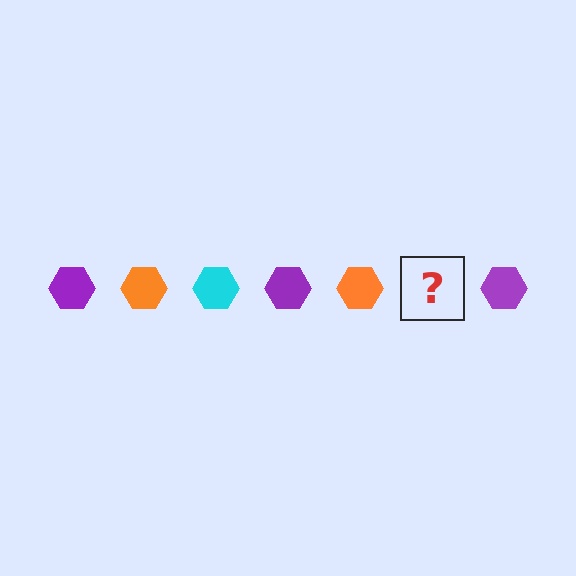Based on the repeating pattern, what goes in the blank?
The blank should be a cyan hexagon.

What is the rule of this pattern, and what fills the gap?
The rule is that the pattern cycles through purple, orange, cyan hexagons. The gap should be filled with a cyan hexagon.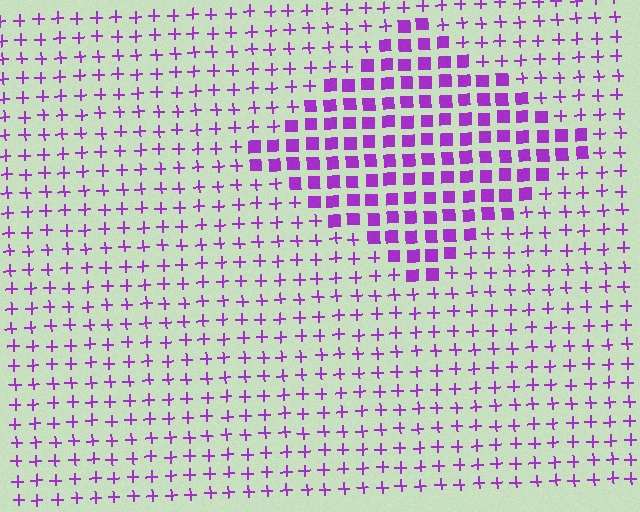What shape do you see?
I see a diamond.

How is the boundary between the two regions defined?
The boundary is defined by a change in element shape: squares inside vs. plus signs outside. All elements share the same color and spacing.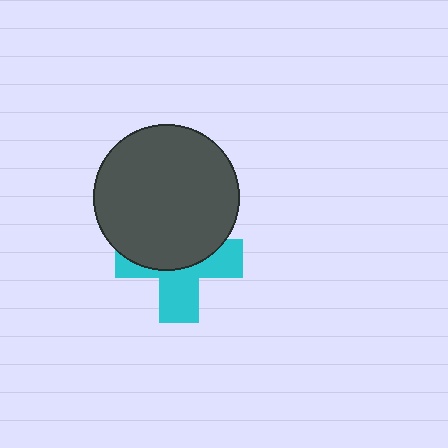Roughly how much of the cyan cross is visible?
About half of it is visible (roughly 48%).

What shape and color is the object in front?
The object in front is a dark gray circle.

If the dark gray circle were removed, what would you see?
You would see the complete cyan cross.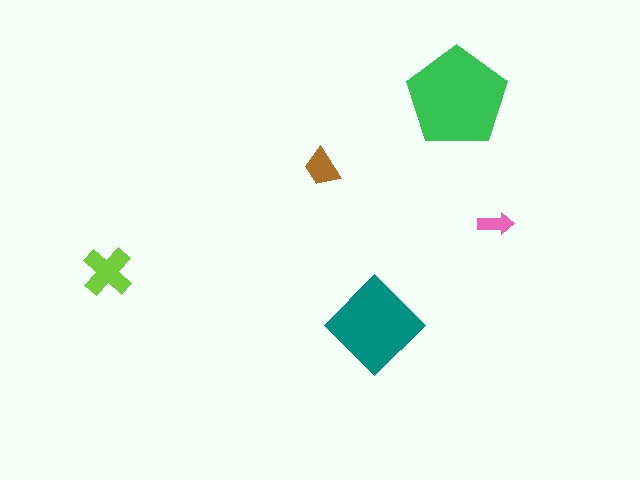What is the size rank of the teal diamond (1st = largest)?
2nd.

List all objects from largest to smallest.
The green pentagon, the teal diamond, the lime cross, the brown trapezoid, the pink arrow.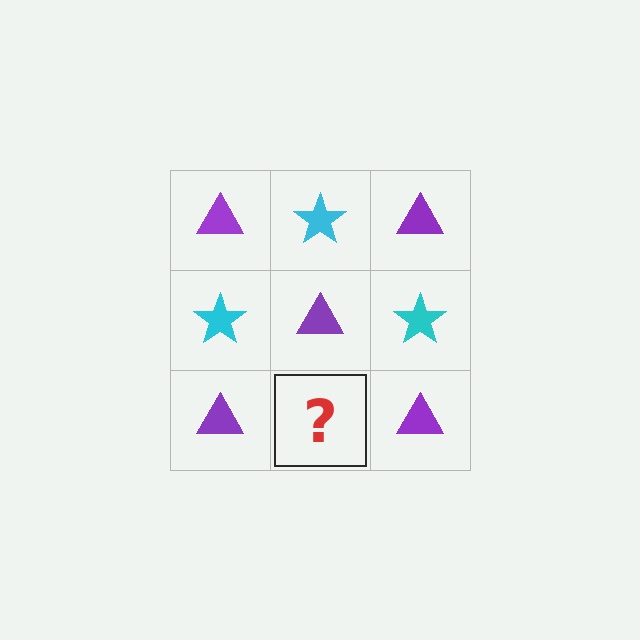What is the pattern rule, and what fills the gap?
The rule is that it alternates purple triangle and cyan star in a checkerboard pattern. The gap should be filled with a cyan star.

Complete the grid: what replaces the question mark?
The question mark should be replaced with a cyan star.